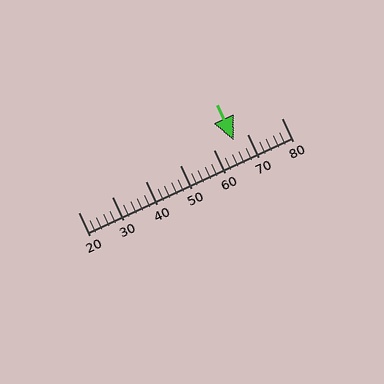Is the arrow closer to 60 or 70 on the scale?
The arrow is closer to 70.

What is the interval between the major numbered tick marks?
The major tick marks are spaced 10 units apart.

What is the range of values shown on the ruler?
The ruler shows values from 20 to 80.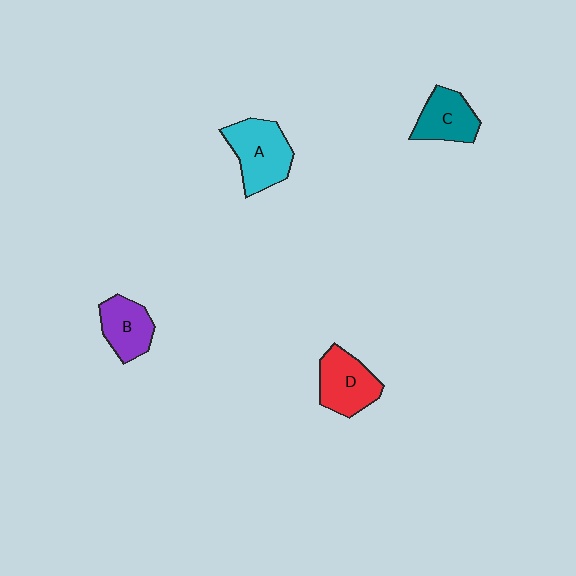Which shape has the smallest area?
Shape B (purple).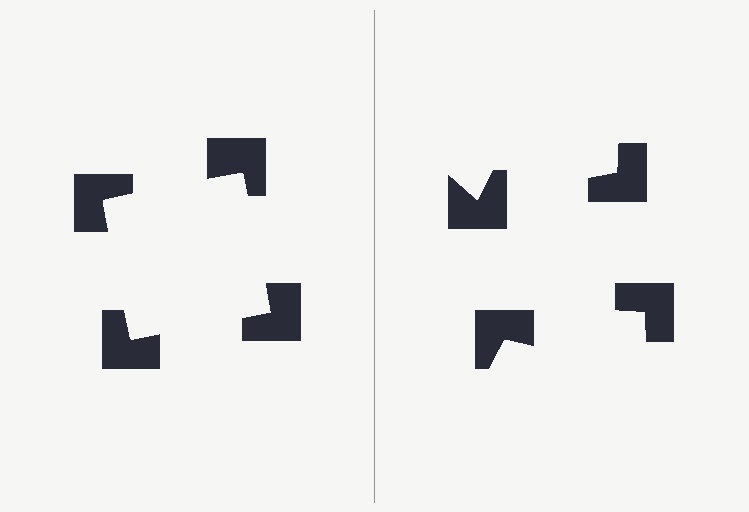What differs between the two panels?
The notched squares are positioned identically on both sides; only the wedge orientations differ. On the left they align to a square; on the right they are misaligned.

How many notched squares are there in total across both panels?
8 — 4 on each side.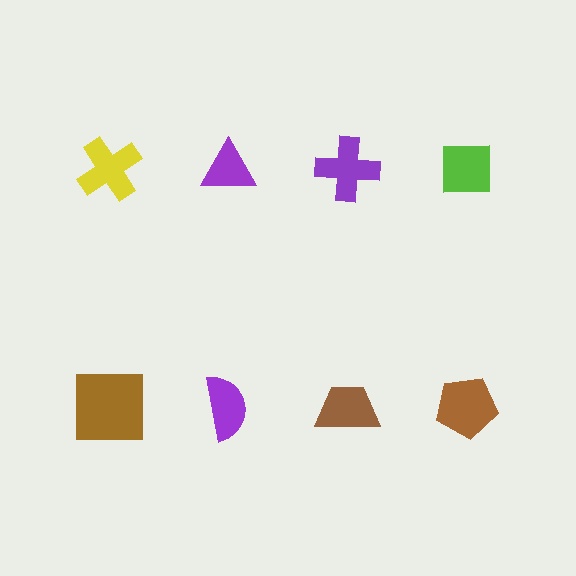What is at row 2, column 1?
A brown square.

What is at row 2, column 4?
A brown pentagon.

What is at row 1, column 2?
A purple triangle.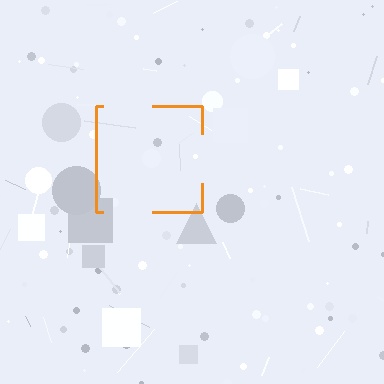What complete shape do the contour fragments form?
The contour fragments form a square.